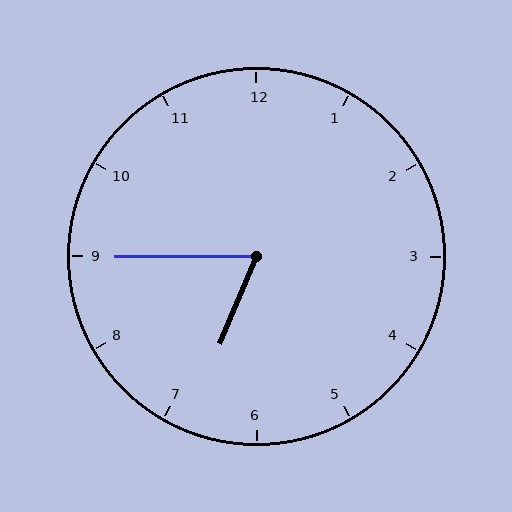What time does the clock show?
6:45.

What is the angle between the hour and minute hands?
Approximately 68 degrees.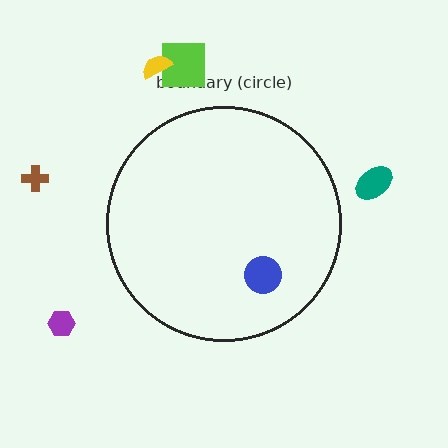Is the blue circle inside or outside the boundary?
Inside.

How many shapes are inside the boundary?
1 inside, 5 outside.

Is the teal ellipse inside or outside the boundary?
Outside.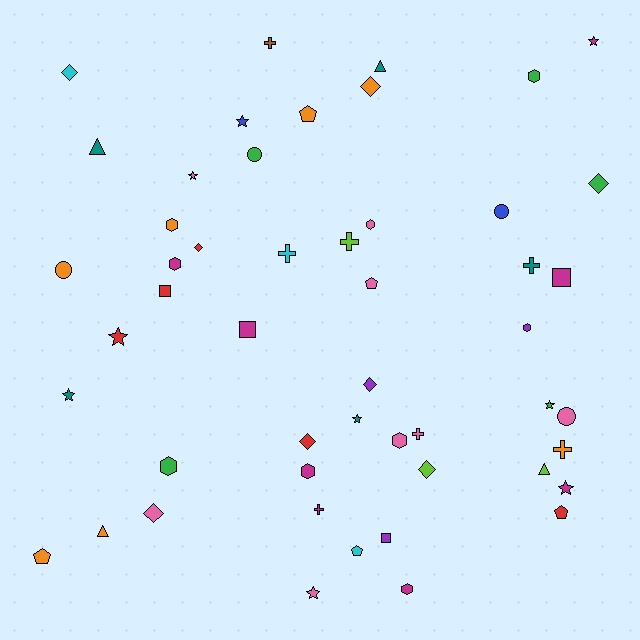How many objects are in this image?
There are 50 objects.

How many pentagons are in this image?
There are 5 pentagons.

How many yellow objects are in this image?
There are no yellow objects.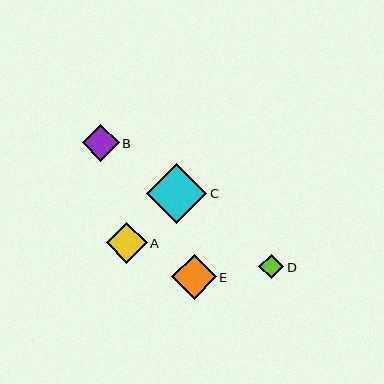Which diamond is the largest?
Diamond C is the largest with a size of approximately 60 pixels.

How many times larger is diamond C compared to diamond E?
Diamond C is approximately 1.3 times the size of diamond E.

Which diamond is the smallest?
Diamond D is the smallest with a size of approximately 25 pixels.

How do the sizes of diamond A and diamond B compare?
Diamond A and diamond B are approximately the same size.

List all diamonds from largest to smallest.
From largest to smallest: C, E, A, B, D.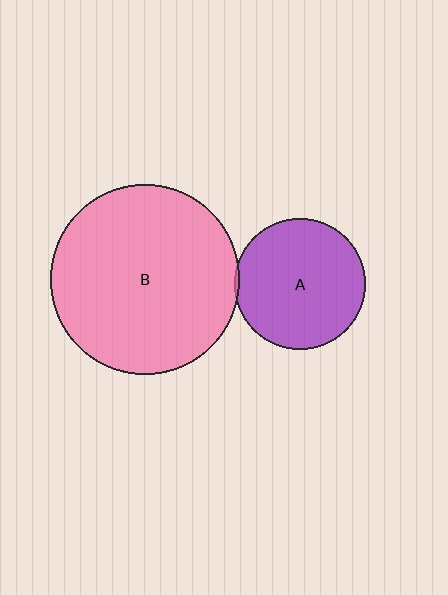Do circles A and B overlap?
Yes.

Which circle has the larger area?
Circle B (pink).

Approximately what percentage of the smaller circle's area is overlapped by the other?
Approximately 5%.